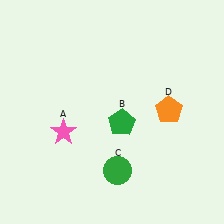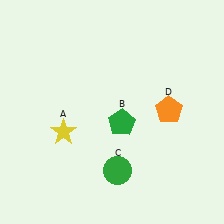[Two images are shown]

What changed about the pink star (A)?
In Image 1, A is pink. In Image 2, it changed to yellow.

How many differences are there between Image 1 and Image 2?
There is 1 difference between the two images.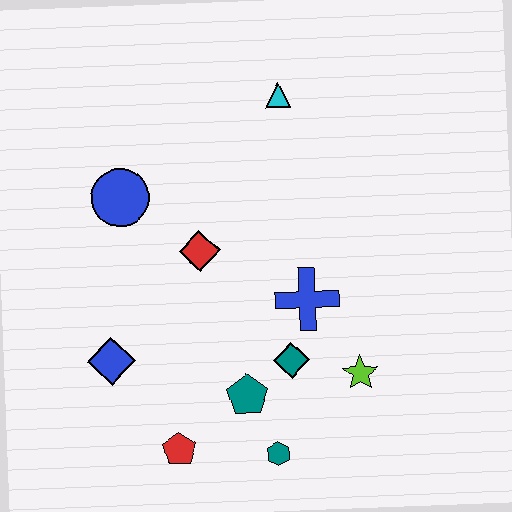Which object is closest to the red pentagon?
The teal pentagon is closest to the red pentagon.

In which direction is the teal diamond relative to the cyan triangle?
The teal diamond is below the cyan triangle.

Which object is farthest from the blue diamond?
The cyan triangle is farthest from the blue diamond.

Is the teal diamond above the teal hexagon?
Yes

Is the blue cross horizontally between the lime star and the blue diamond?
Yes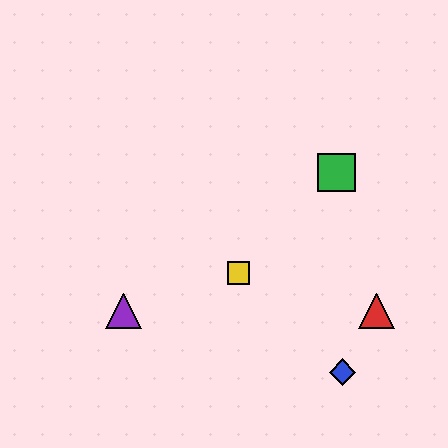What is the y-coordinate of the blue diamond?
The blue diamond is at y≈372.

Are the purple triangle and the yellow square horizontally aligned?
No, the purple triangle is at y≈311 and the yellow square is at y≈273.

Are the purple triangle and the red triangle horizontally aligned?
Yes, both are at y≈311.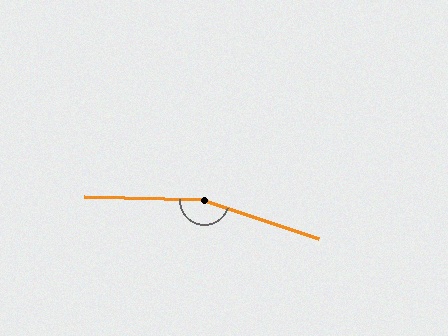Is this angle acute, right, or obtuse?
It is obtuse.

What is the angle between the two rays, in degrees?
Approximately 163 degrees.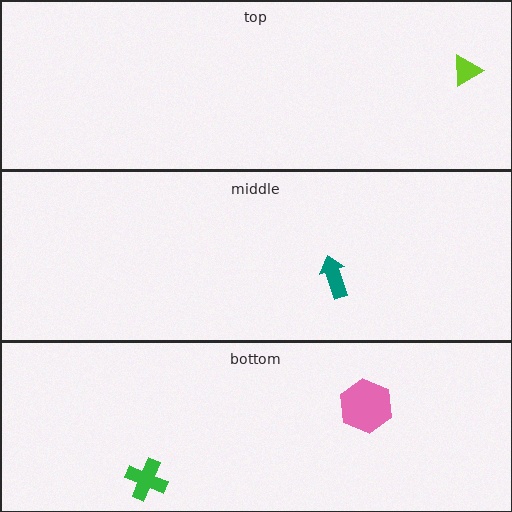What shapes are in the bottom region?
The pink hexagon, the green cross.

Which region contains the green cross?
The bottom region.